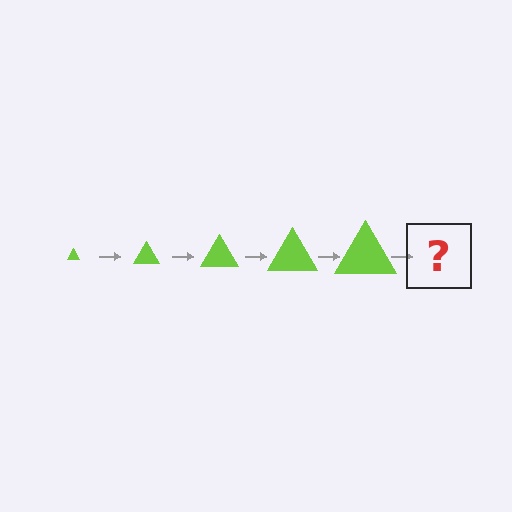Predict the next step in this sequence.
The next step is a lime triangle, larger than the previous one.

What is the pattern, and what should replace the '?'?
The pattern is that the triangle gets progressively larger each step. The '?' should be a lime triangle, larger than the previous one.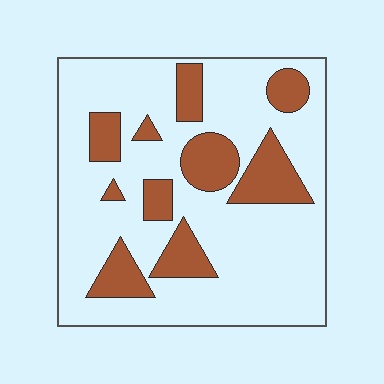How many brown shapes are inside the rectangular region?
10.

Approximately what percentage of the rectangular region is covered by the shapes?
Approximately 25%.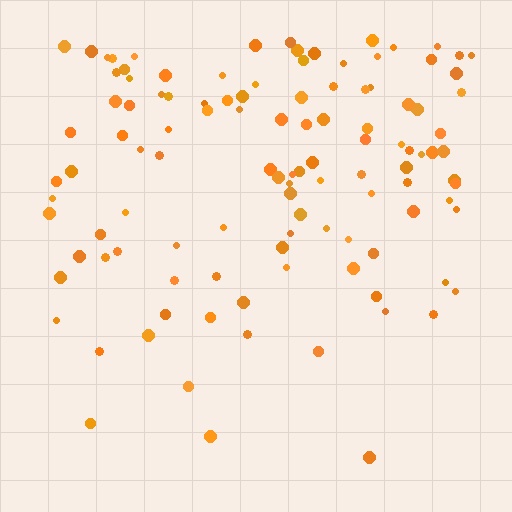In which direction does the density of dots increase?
From bottom to top, with the top side densest.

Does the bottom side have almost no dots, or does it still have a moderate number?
Still a moderate number, just noticeably fewer than the top.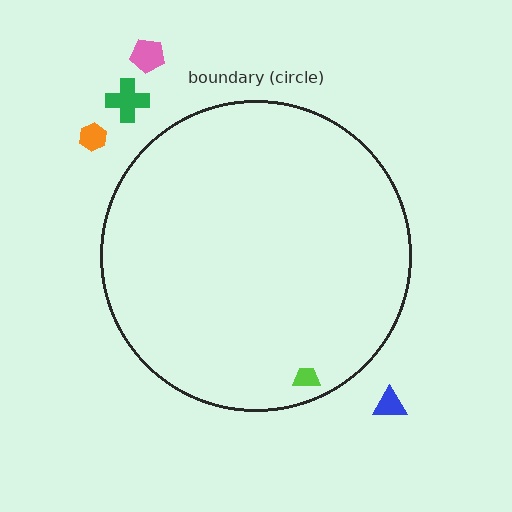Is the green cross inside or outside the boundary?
Outside.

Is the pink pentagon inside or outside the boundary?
Outside.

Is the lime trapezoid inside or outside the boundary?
Inside.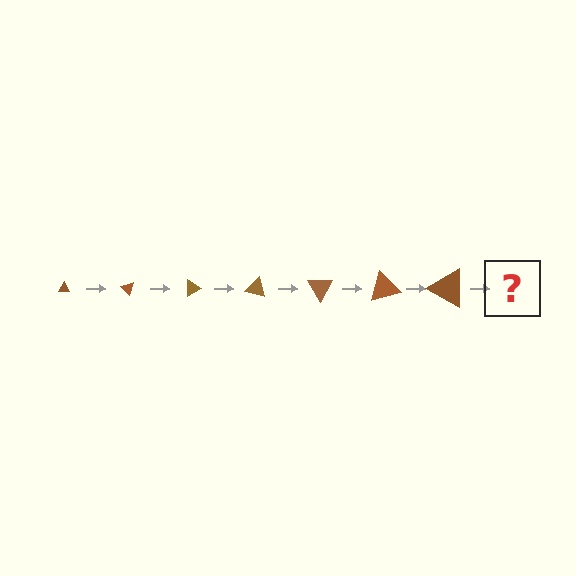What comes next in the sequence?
The next element should be a triangle, larger than the previous one and rotated 315 degrees from the start.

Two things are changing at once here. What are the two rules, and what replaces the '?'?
The two rules are that the triangle grows larger each step and it rotates 45 degrees each step. The '?' should be a triangle, larger than the previous one and rotated 315 degrees from the start.